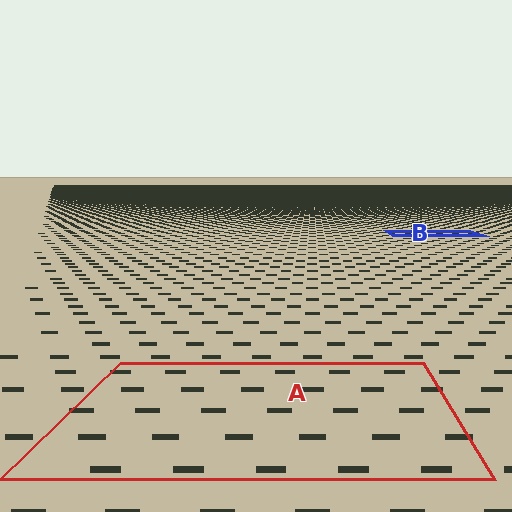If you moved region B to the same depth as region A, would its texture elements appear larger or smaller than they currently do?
They would appear larger. At a closer depth, the same texture elements are projected at a bigger on-screen size.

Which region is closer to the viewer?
Region A is closer. The texture elements there are larger and more spread out.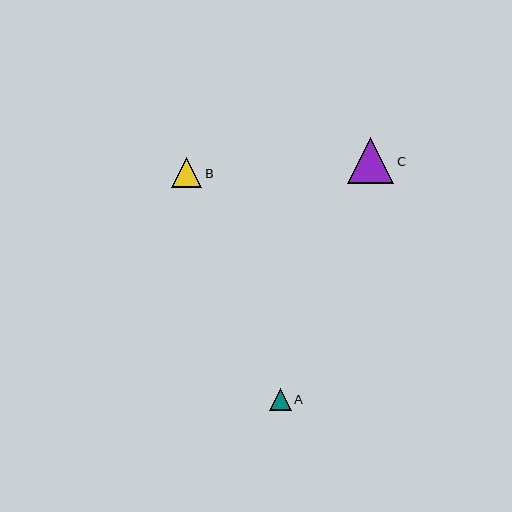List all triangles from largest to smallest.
From largest to smallest: C, B, A.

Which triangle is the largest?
Triangle C is the largest with a size of approximately 46 pixels.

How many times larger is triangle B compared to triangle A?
Triangle B is approximately 1.4 times the size of triangle A.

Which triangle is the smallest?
Triangle A is the smallest with a size of approximately 22 pixels.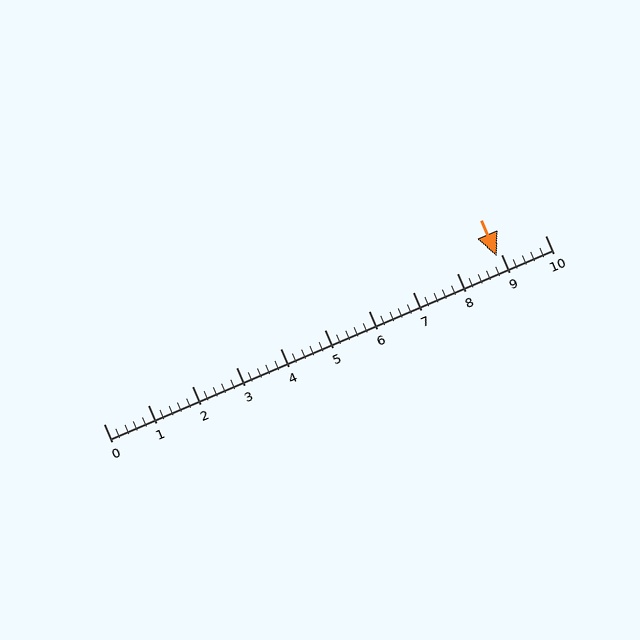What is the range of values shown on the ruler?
The ruler shows values from 0 to 10.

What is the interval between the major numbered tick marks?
The major tick marks are spaced 1 units apart.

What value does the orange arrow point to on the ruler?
The orange arrow points to approximately 8.9.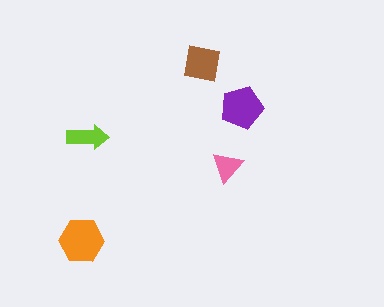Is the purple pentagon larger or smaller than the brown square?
Larger.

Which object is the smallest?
The pink triangle.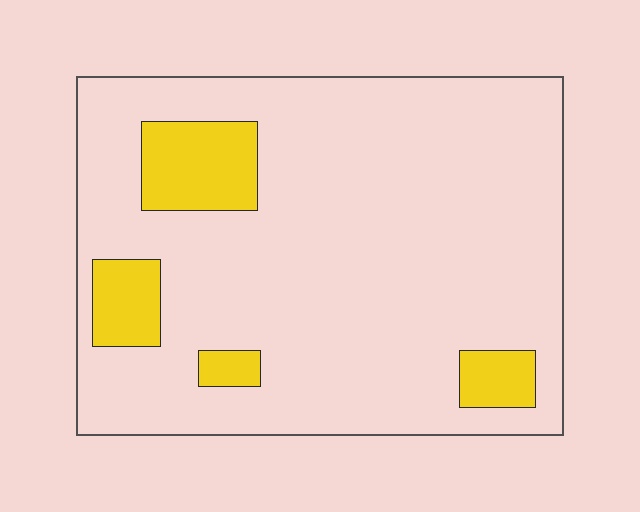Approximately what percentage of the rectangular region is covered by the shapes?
Approximately 15%.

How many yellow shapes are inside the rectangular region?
4.